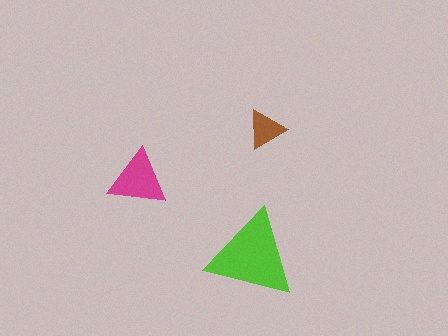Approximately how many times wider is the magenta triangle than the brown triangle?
About 1.5 times wider.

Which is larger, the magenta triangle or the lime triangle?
The lime one.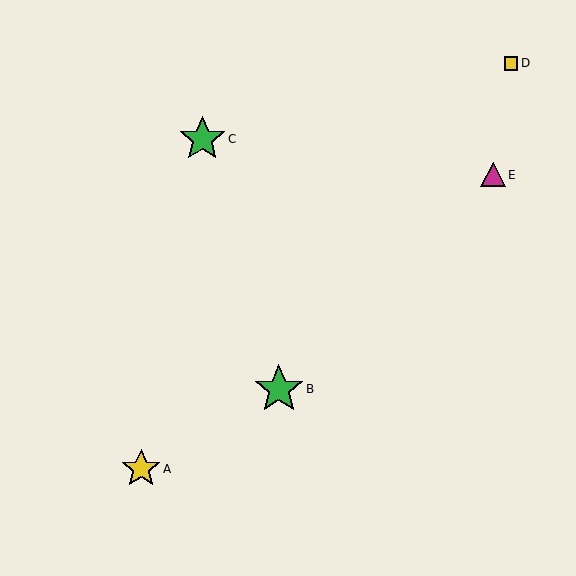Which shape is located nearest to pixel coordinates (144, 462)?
The yellow star (labeled A) at (141, 469) is nearest to that location.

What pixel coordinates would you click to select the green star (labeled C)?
Click at (202, 139) to select the green star C.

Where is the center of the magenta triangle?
The center of the magenta triangle is at (493, 175).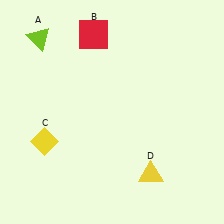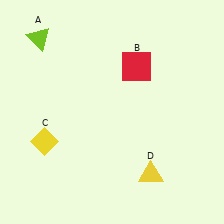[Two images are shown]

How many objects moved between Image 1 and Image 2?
1 object moved between the two images.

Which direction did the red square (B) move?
The red square (B) moved right.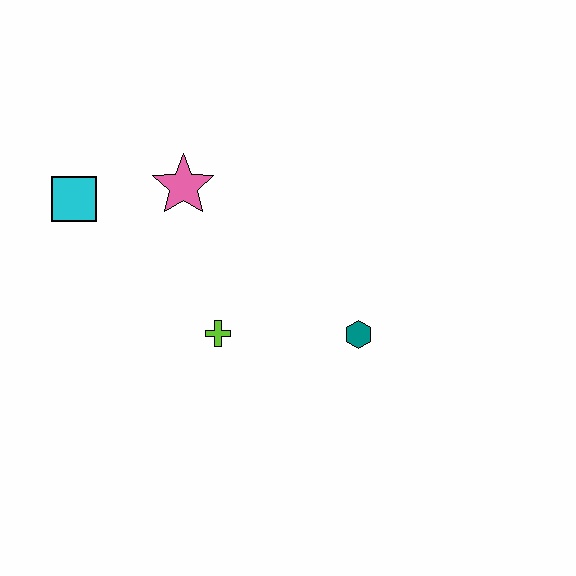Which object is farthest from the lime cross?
The cyan square is farthest from the lime cross.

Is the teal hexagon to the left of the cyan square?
No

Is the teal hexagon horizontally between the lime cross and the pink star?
No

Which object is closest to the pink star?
The cyan square is closest to the pink star.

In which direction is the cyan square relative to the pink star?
The cyan square is to the left of the pink star.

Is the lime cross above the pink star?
No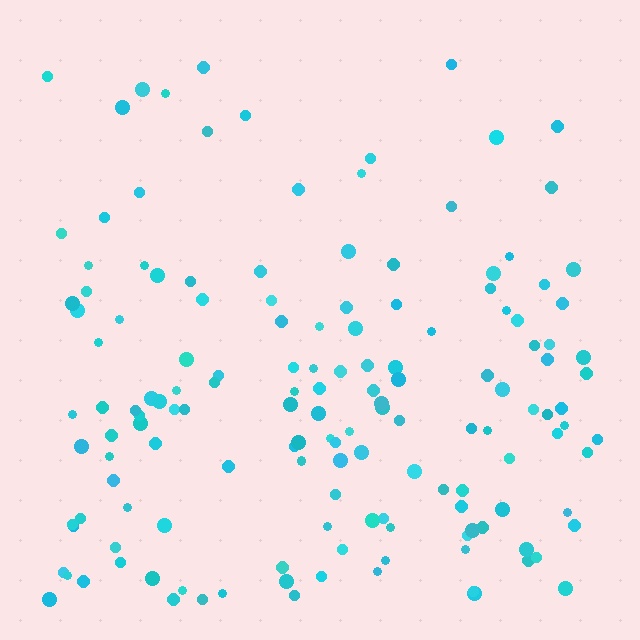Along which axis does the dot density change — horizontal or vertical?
Vertical.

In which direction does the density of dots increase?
From top to bottom, with the bottom side densest.